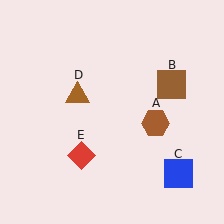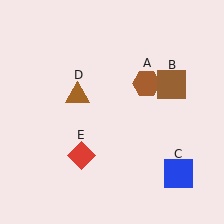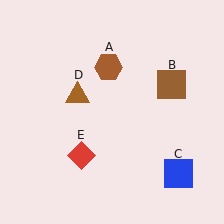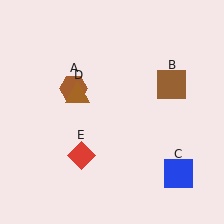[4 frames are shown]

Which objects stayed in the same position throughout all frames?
Brown square (object B) and blue square (object C) and brown triangle (object D) and red diamond (object E) remained stationary.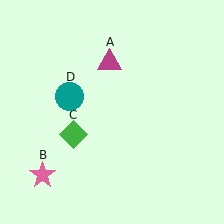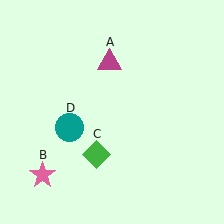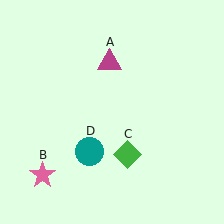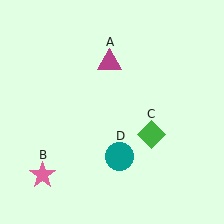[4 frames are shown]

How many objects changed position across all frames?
2 objects changed position: green diamond (object C), teal circle (object D).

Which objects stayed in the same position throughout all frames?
Magenta triangle (object A) and pink star (object B) remained stationary.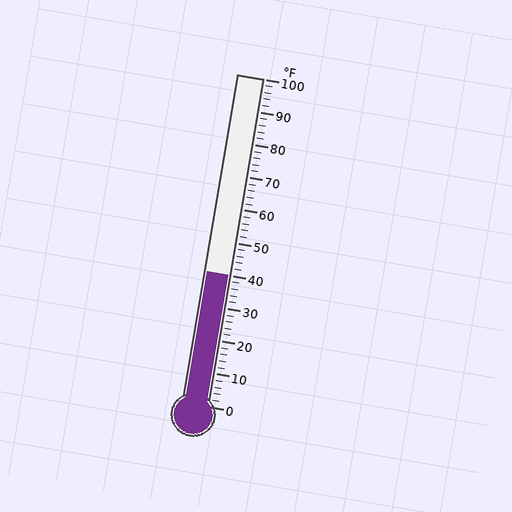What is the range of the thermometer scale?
The thermometer scale ranges from 0°F to 100°F.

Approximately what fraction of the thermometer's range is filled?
The thermometer is filled to approximately 40% of its range.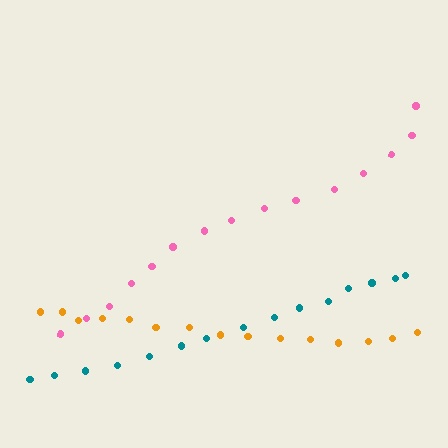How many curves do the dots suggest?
There are 3 distinct paths.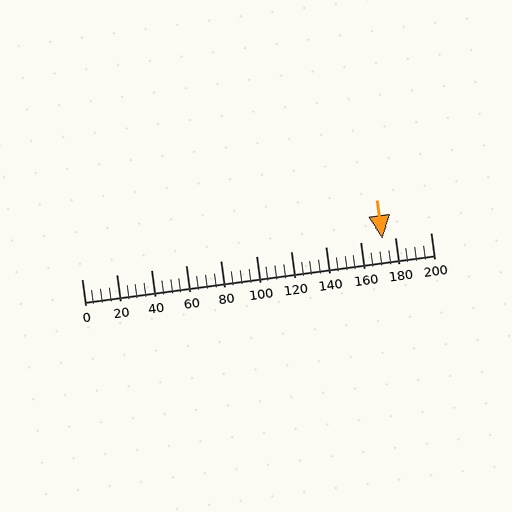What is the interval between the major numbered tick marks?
The major tick marks are spaced 20 units apart.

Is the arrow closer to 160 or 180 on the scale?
The arrow is closer to 180.